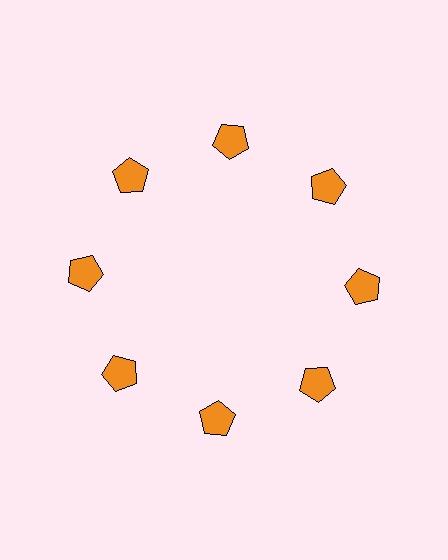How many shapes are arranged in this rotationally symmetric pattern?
There are 8 shapes, arranged in 8 groups of 1.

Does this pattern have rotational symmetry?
Yes, this pattern has 8-fold rotational symmetry. It looks the same after rotating 45 degrees around the center.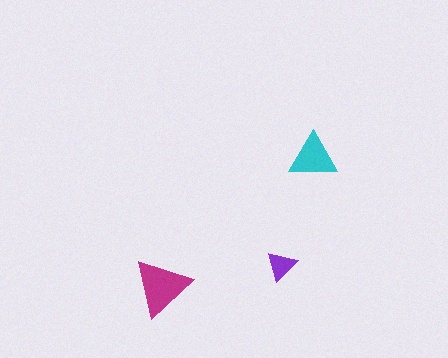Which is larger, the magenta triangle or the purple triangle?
The magenta one.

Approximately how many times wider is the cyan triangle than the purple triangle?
About 1.5 times wider.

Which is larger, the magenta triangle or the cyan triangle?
The magenta one.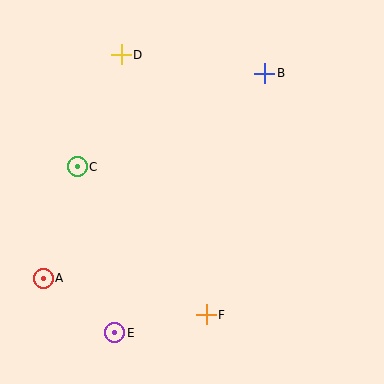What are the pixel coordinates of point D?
Point D is at (121, 55).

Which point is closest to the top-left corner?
Point D is closest to the top-left corner.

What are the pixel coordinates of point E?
Point E is at (115, 333).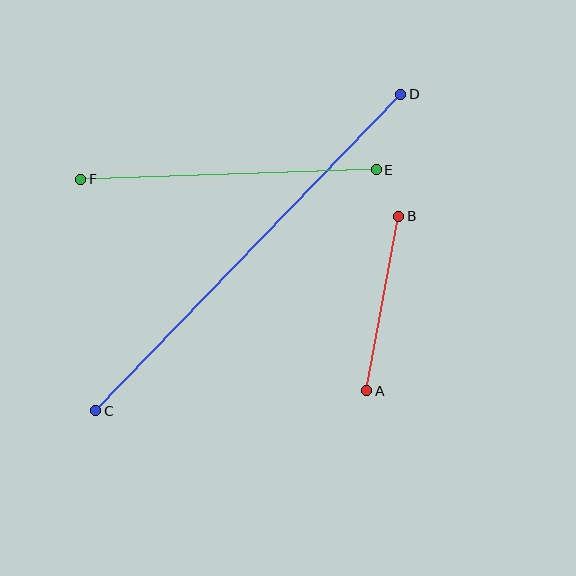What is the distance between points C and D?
The distance is approximately 440 pixels.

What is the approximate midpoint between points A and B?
The midpoint is at approximately (383, 303) pixels.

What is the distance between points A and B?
The distance is approximately 177 pixels.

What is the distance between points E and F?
The distance is approximately 296 pixels.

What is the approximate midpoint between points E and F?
The midpoint is at approximately (228, 175) pixels.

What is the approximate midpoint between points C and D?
The midpoint is at approximately (248, 253) pixels.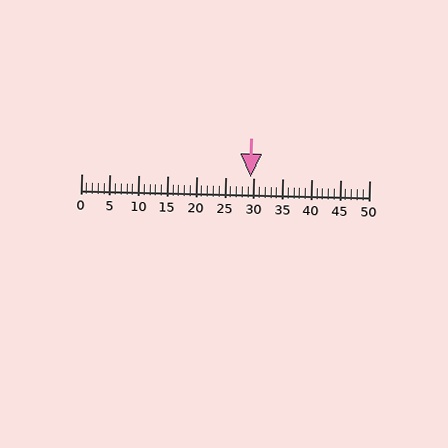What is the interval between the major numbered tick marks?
The major tick marks are spaced 5 units apart.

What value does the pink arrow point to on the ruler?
The pink arrow points to approximately 29.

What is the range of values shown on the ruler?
The ruler shows values from 0 to 50.